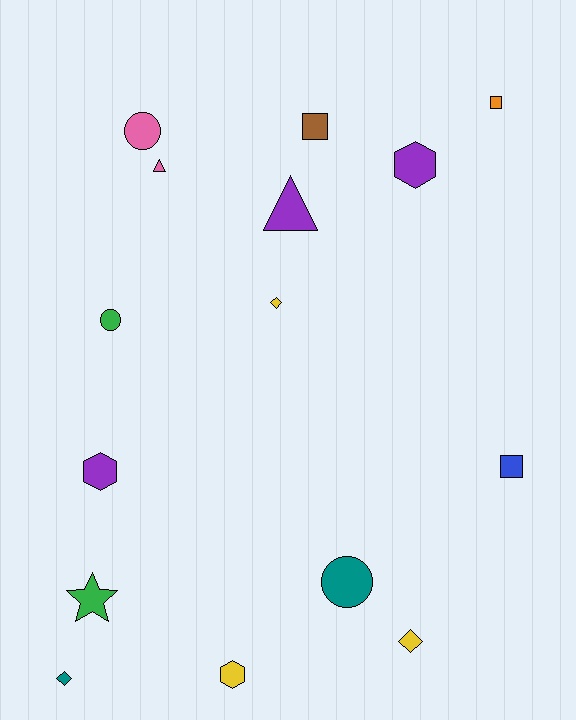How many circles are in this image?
There are 3 circles.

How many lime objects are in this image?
There are no lime objects.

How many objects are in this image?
There are 15 objects.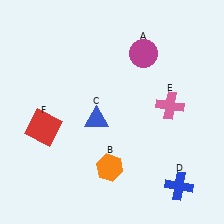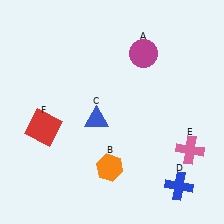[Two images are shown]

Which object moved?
The pink cross (E) moved down.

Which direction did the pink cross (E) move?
The pink cross (E) moved down.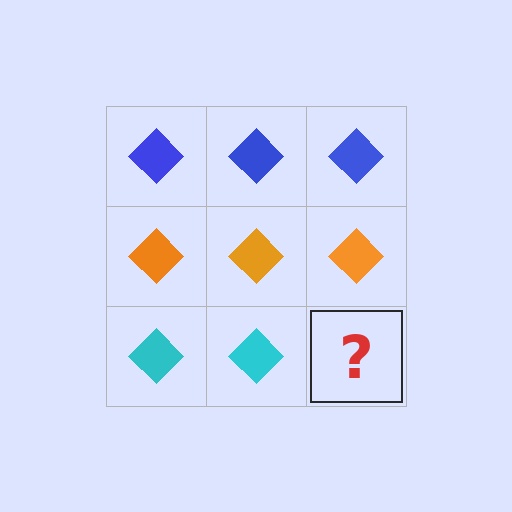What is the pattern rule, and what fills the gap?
The rule is that each row has a consistent color. The gap should be filled with a cyan diamond.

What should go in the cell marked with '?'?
The missing cell should contain a cyan diamond.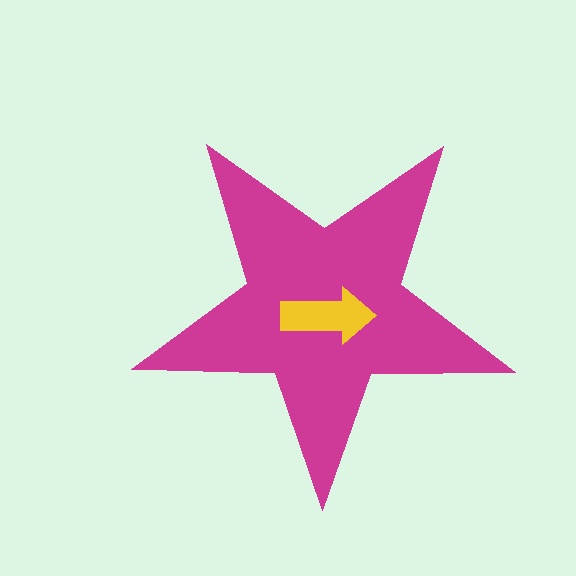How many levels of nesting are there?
2.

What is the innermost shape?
The yellow arrow.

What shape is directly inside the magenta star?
The yellow arrow.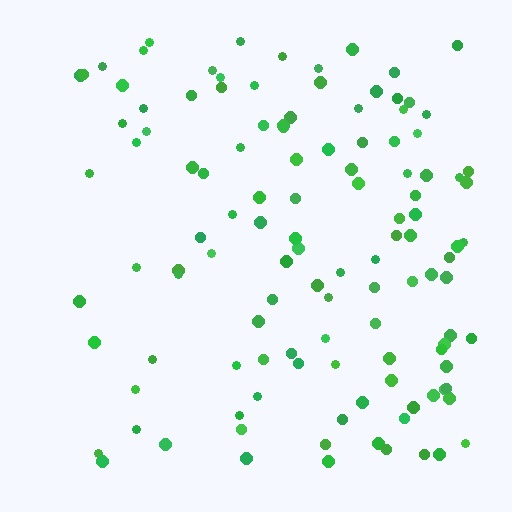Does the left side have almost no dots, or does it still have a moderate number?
Still a moderate number, just noticeably fewer than the right.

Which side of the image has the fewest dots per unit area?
The left.